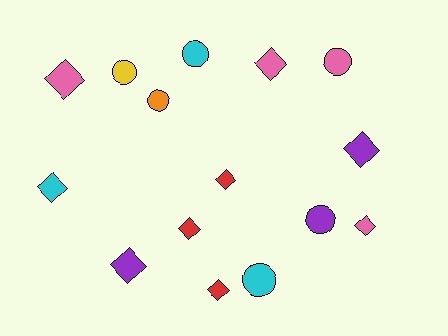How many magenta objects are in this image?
There are no magenta objects.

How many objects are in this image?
There are 15 objects.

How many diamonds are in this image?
There are 9 diamonds.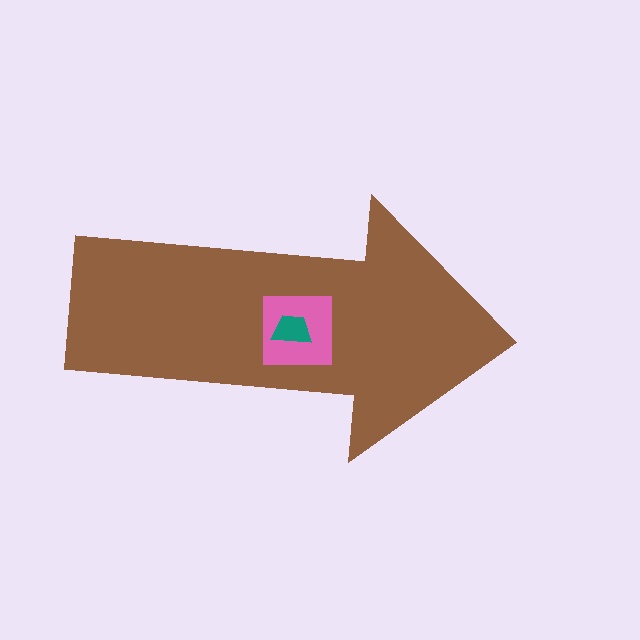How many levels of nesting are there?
3.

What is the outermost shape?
The brown arrow.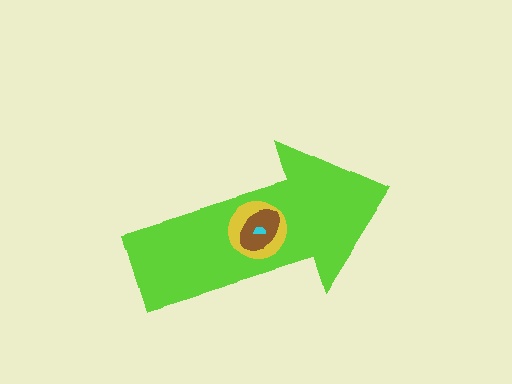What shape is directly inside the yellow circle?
The brown ellipse.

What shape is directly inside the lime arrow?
The yellow circle.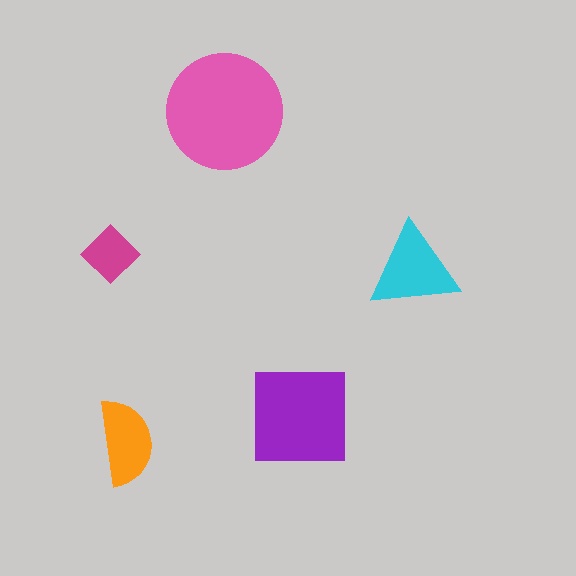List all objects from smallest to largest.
The magenta diamond, the orange semicircle, the cyan triangle, the purple square, the pink circle.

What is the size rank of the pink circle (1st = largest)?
1st.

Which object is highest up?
The pink circle is topmost.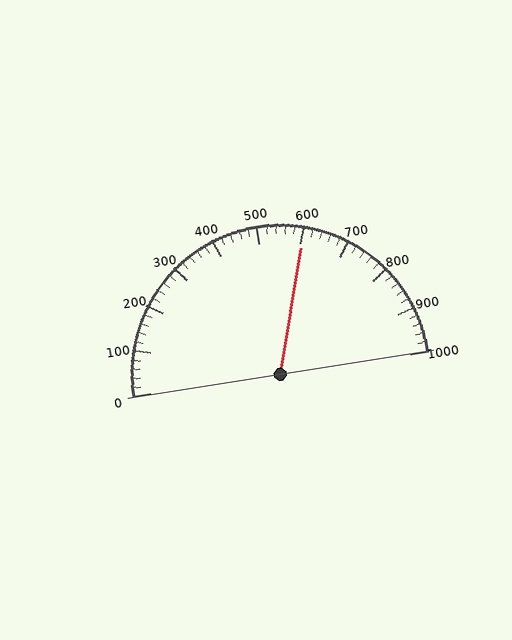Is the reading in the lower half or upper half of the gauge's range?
The reading is in the upper half of the range (0 to 1000).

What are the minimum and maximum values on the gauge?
The gauge ranges from 0 to 1000.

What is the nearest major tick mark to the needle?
The nearest major tick mark is 600.